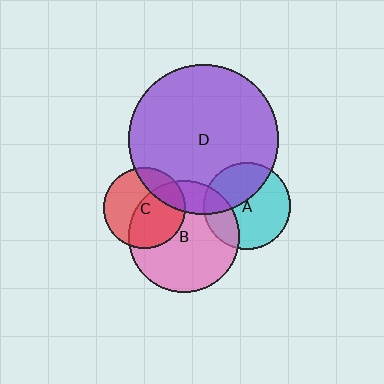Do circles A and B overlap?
Yes.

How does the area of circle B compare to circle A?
Approximately 1.6 times.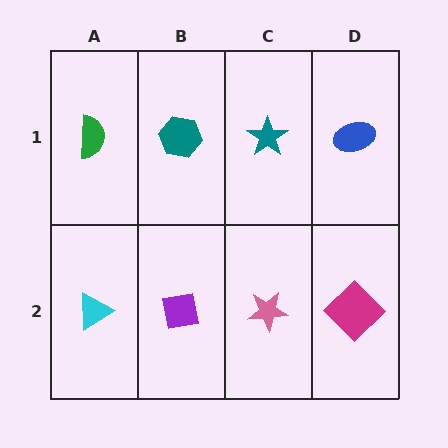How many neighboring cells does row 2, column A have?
2.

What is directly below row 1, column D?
A magenta diamond.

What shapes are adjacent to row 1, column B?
A purple square (row 2, column B), a green semicircle (row 1, column A), a teal star (row 1, column C).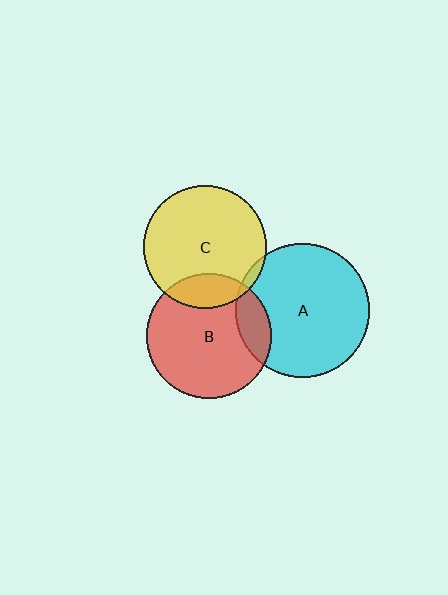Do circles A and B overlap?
Yes.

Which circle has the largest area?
Circle A (cyan).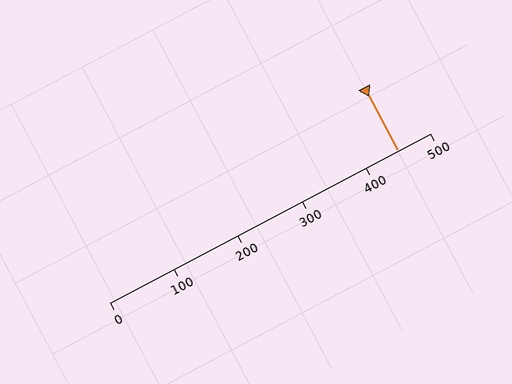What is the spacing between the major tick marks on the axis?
The major ticks are spaced 100 apart.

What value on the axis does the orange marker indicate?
The marker indicates approximately 450.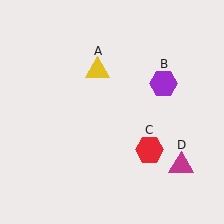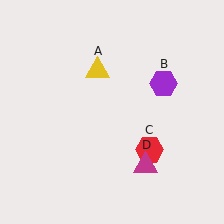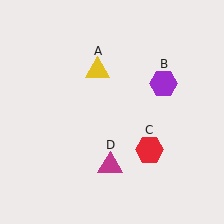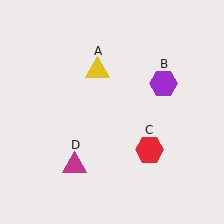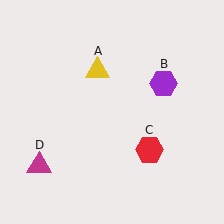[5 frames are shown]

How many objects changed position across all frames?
1 object changed position: magenta triangle (object D).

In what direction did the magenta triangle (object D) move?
The magenta triangle (object D) moved left.